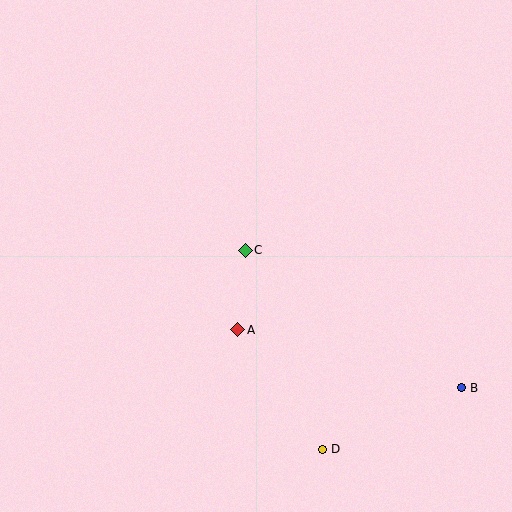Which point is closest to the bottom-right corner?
Point B is closest to the bottom-right corner.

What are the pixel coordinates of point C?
Point C is at (245, 250).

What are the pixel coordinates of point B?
Point B is at (461, 388).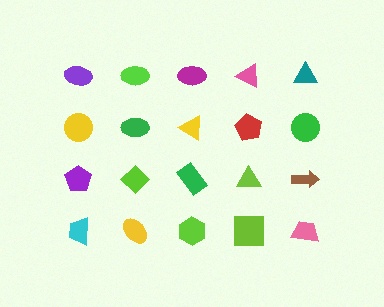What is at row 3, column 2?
A lime diamond.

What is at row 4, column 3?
A lime hexagon.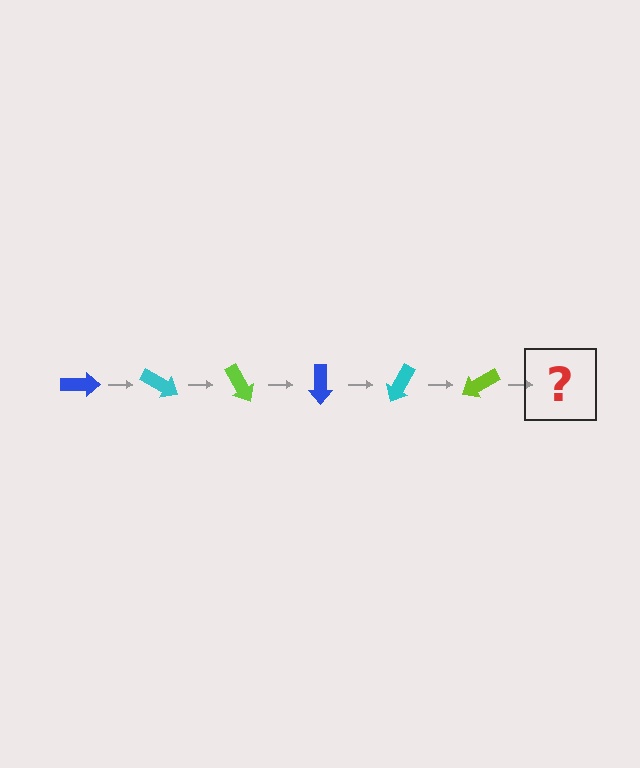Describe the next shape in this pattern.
It should be a blue arrow, rotated 180 degrees from the start.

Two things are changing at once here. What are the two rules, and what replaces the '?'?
The two rules are that it rotates 30 degrees each step and the color cycles through blue, cyan, and lime. The '?' should be a blue arrow, rotated 180 degrees from the start.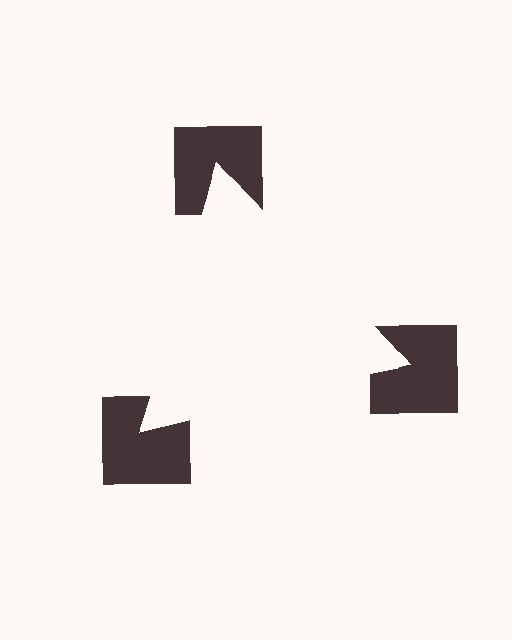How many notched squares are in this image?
There are 3 — one at each vertex of the illusory triangle.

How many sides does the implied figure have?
3 sides.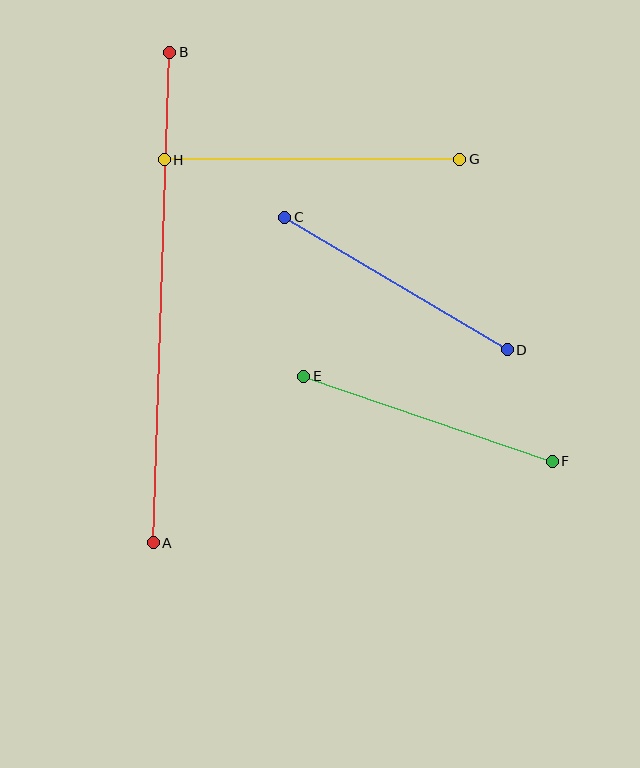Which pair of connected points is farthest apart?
Points A and B are farthest apart.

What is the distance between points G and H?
The distance is approximately 295 pixels.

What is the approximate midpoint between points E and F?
The midpoint is at approximately (428, 419) pixels.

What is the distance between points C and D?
The distance is approximately 259 pixels.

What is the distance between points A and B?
The distance is approximately 491 pixels.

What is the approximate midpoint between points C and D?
The midpoint is at approximately (396, 283) pixels.